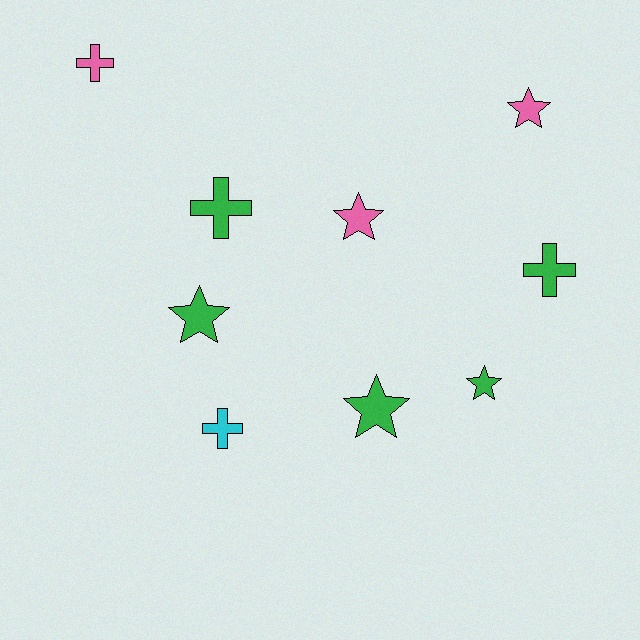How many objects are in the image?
There are 9 objects.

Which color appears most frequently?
Green, with 5 objects.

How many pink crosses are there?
There is 1 pink cross.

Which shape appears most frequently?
Star, with 5 objects.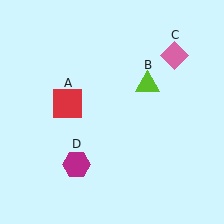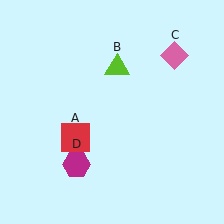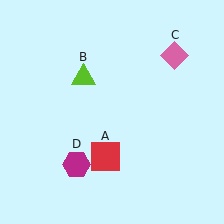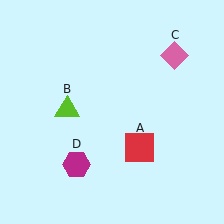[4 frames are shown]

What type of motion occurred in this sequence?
The red square (object A), lime triangle (object B) rotated counterclockwise around the center of the scene.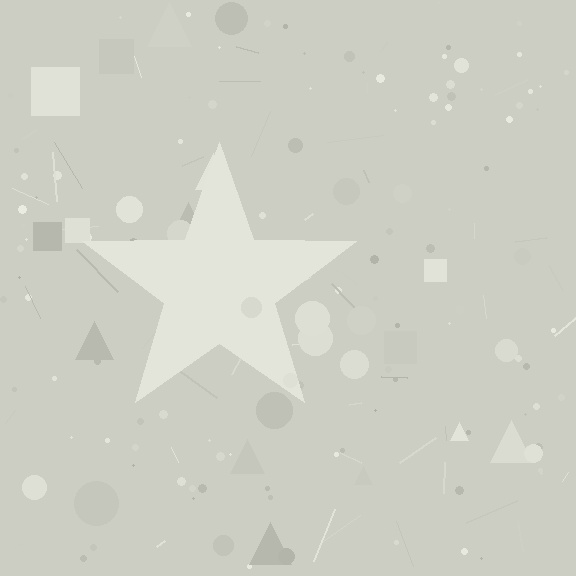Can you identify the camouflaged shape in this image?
The camouflaged shape is a star.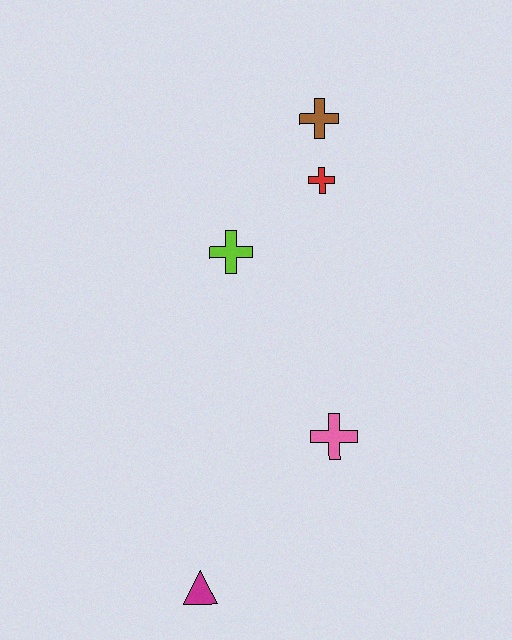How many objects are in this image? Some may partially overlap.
There are 5 objects.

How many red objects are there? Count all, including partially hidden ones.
There is 1 red object.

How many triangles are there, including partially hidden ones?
There is 1 triangle.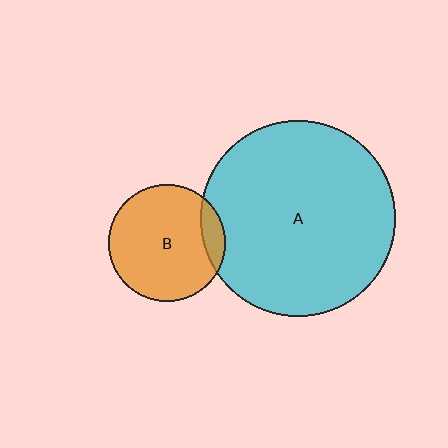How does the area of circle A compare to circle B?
Approximately 2.8 times.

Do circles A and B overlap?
Yes.